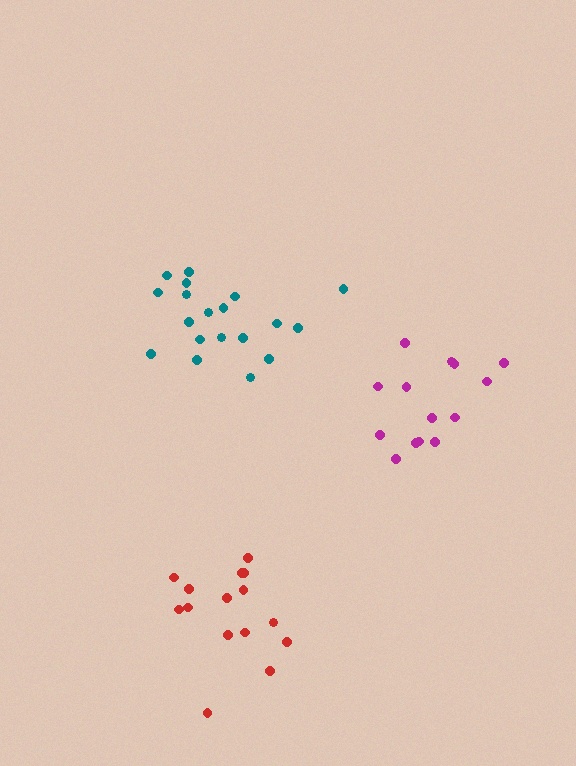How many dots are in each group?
Group 1: 15 dots, Group 2: 15 dots, Group 3: 19 dots (49 total).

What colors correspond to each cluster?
The clusters are colored: magenta, red, teal.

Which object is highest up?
The teal cluster is topmost.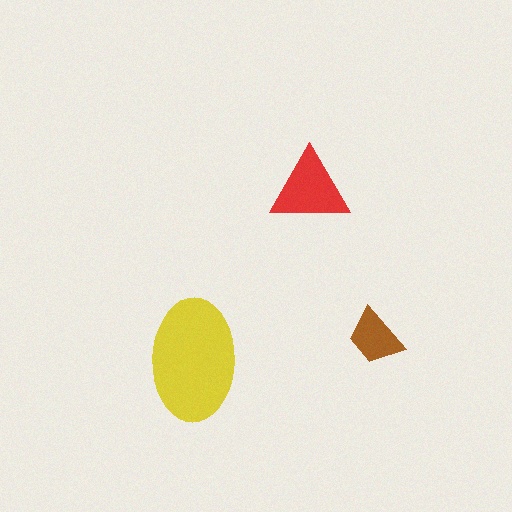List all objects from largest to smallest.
The yellow ellipse, the red triangle, the brown trapezoid.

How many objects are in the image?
There are 3 objects in the image.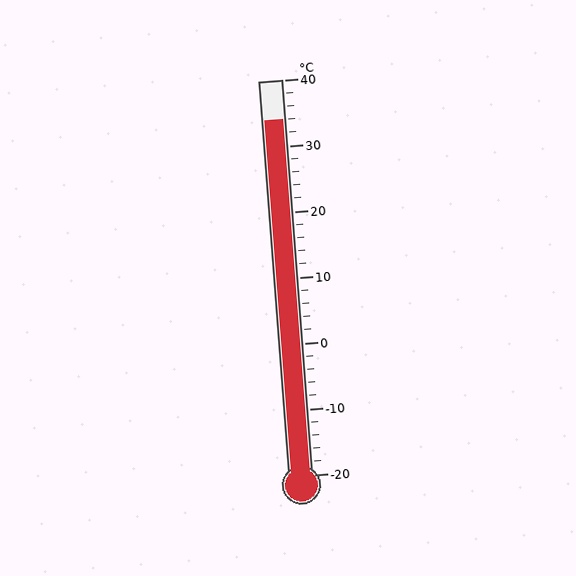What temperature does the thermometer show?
The thermometer shows approximately 34°C.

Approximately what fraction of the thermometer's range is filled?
The thermometer is filled to approximately 90% of its range.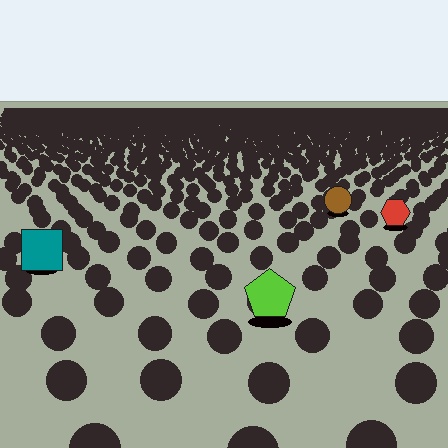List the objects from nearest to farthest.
From nearest to farthest: the lime pentagon, the teal square, the red hexagon, the brown circle.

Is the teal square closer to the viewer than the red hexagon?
Yes. The teal square is closer — you can tell from the texture gradient: the ground texture is coarser near it.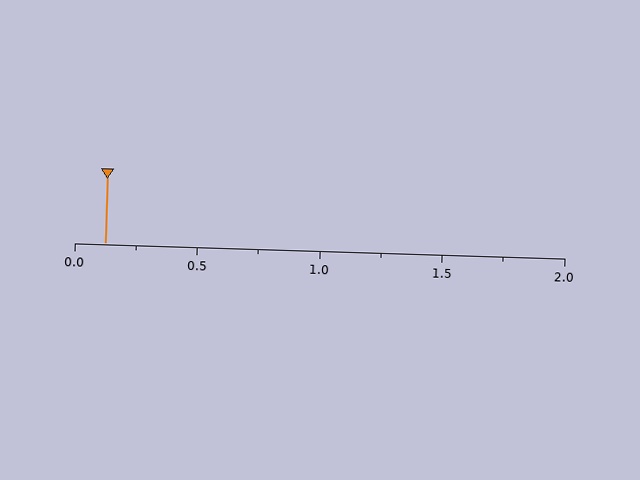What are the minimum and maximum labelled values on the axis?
The axis runs from 0.0 to 2.0.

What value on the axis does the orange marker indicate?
The marker indicates approximately 0.12.